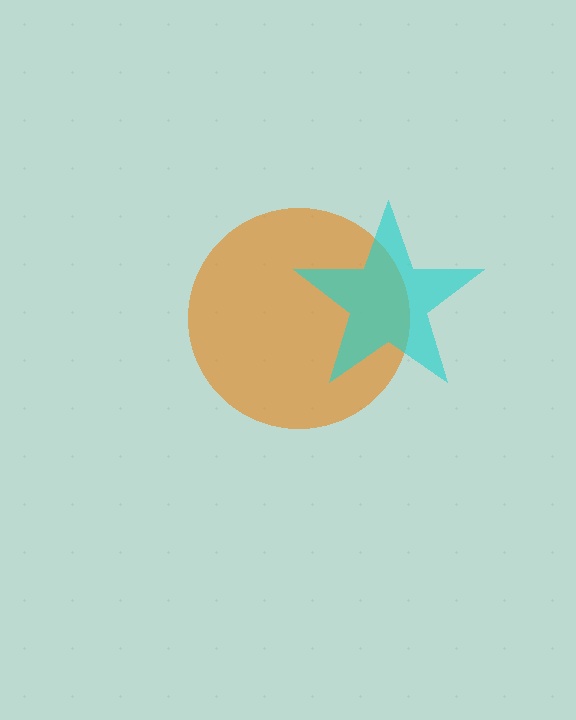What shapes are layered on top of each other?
The layered shapes are: an orange circle, a cyan star.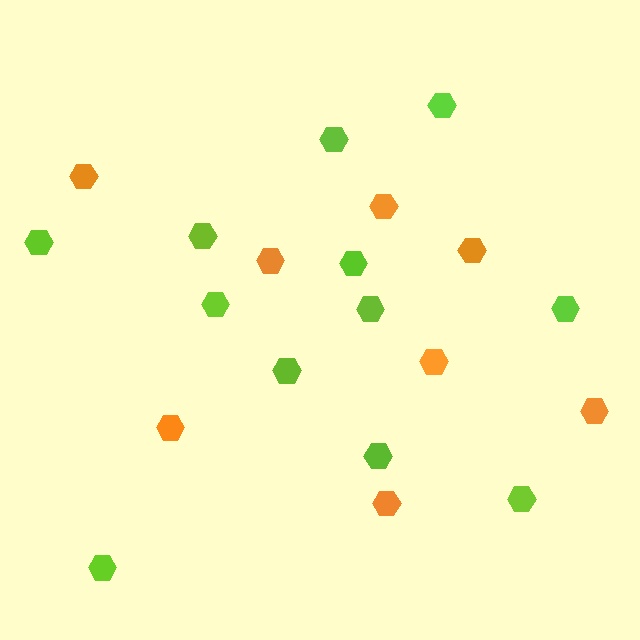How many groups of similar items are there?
There are 2 groups: one group of orange hexagons (8) and one group of lime hexagons (12).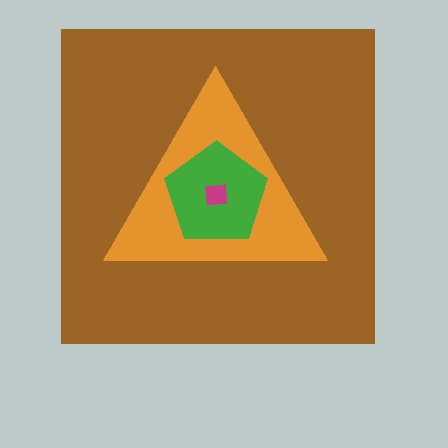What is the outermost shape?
The brown square.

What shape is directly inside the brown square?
The orange triangle.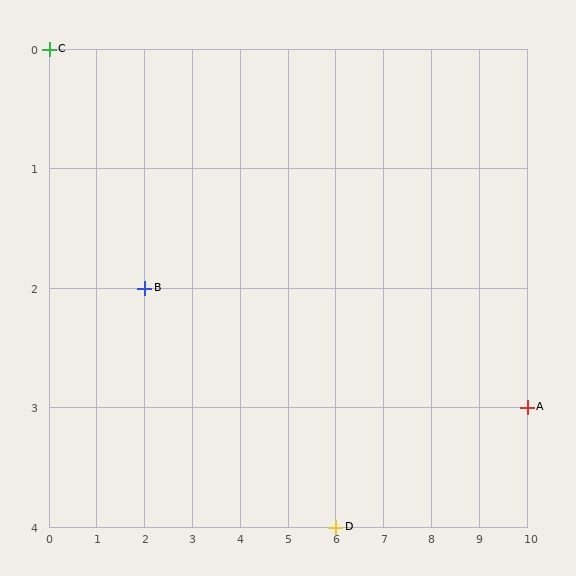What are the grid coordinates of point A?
Point A is at grid coordinates (10, 3).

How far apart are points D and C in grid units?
Points D and C are 6 columns and 4 rows apart (about 7.2 grid units diagonally).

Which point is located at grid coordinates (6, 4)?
Point D is at (6, 4).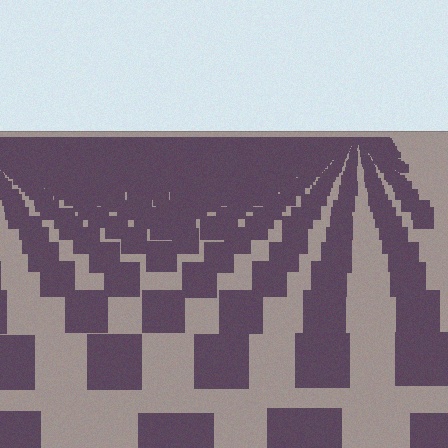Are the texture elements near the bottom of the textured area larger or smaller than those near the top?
Larger. Near the bottom, elements are closer to the viewer and appear at a bigger on-screen size.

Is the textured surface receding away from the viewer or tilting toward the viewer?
The surface is receding away from the viewer. Texture elements get smaller and denser toward the top.